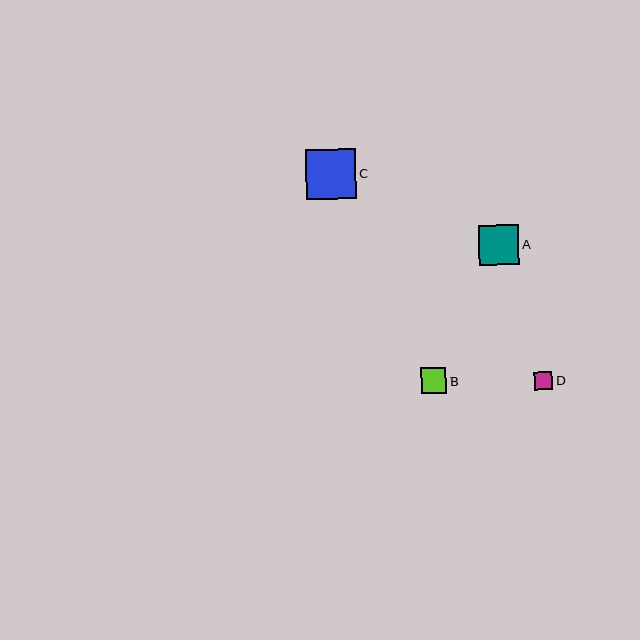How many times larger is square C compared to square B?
Square C is approximately 2.0 times the size of square B.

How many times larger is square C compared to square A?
Square C is approximately 1.3 times the size of square A.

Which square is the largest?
Square C is the largest with a size of approximately 51 pixels.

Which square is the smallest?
Square D is the smallest with a size of approximately 18 pixels.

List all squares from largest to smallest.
From largest to smallest: C, A, B, D.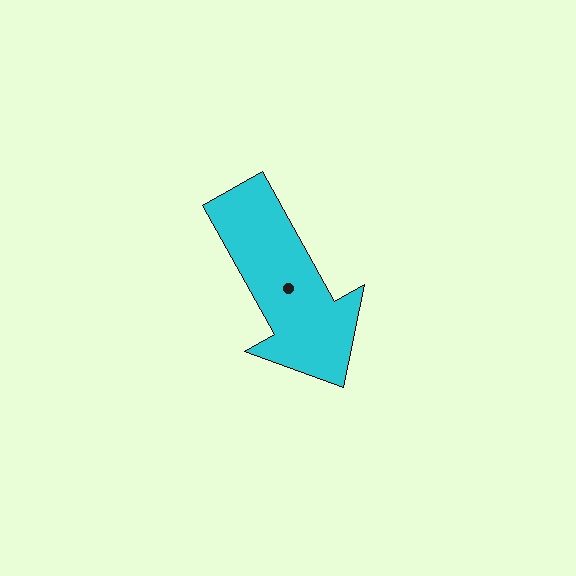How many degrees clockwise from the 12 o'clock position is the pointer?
Approximately 151 degrees.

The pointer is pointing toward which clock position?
Roughly 5 o'clock.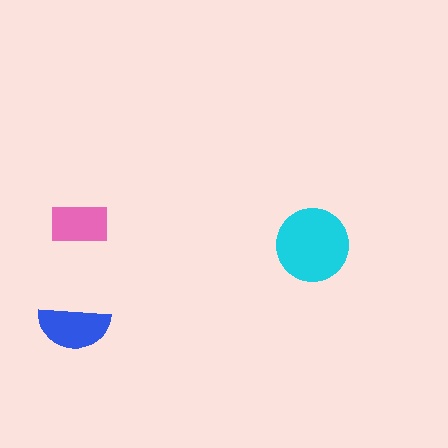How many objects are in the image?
There are 3 objects in the image.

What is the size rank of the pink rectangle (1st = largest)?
3rd.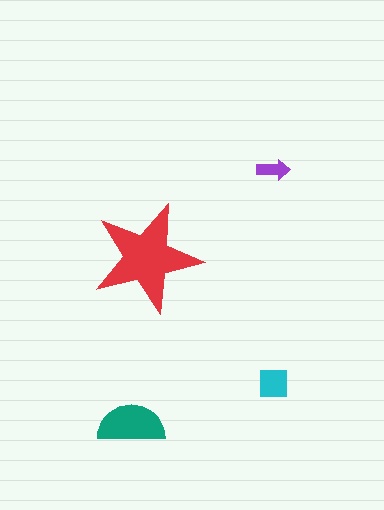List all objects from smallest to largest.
The purple arrow, the cyan square, the teal semicircle, the red star.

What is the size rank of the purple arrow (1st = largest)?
4th.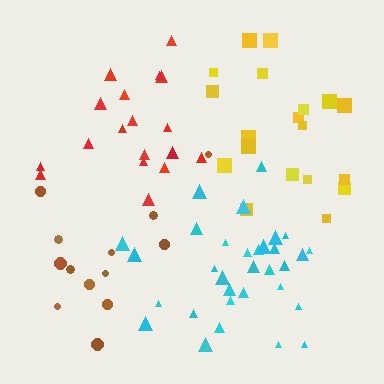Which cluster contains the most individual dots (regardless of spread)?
Cyan (32).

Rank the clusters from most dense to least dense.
cyan, red, yellow, brown.